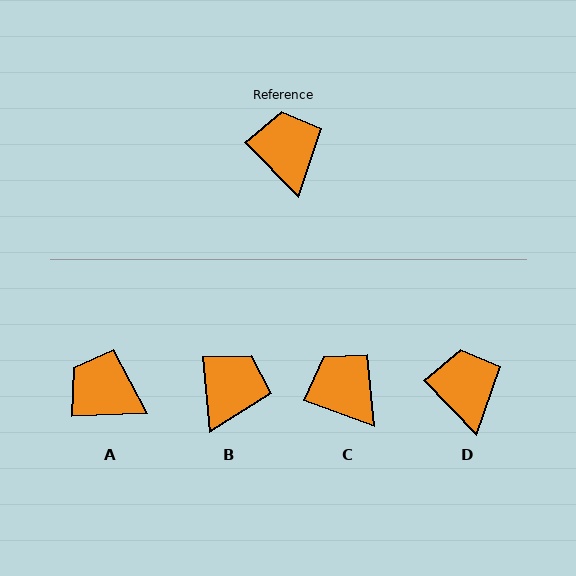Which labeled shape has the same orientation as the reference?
D.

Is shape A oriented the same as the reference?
No, it is off by about 47 degrees.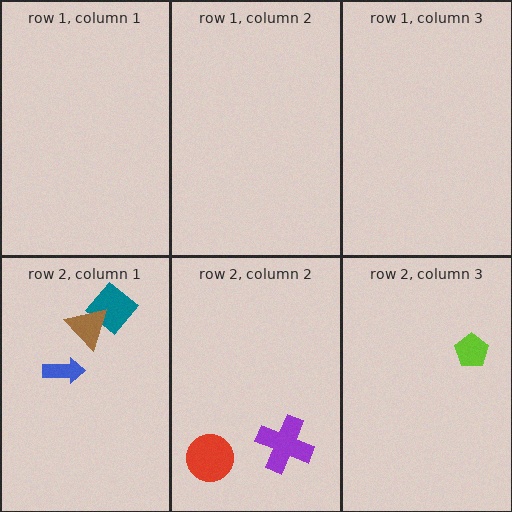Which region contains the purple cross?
The row 2, column 2 region.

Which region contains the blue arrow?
The row 2, column 1 region.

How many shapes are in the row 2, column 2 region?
2.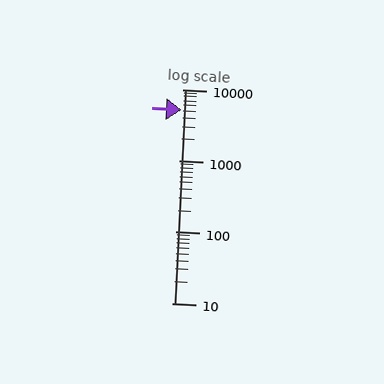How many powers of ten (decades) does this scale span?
The scale spans 3 decades, from 10 to 10000.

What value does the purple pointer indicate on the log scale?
The pointer indicates approximately 5100.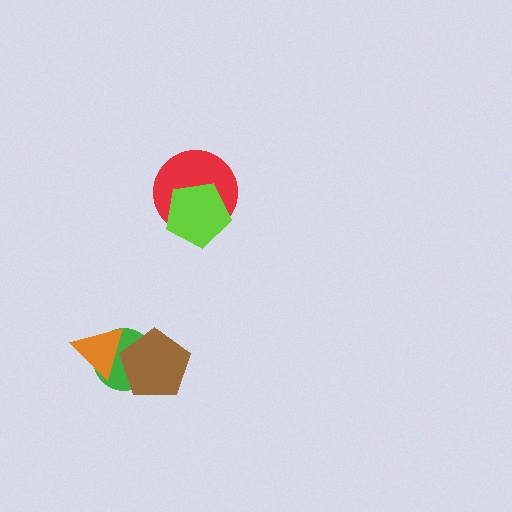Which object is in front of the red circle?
The lime pentagon is in front of the red circle.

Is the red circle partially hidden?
Yes, it is partially covered by another shape.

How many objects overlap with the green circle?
2 objects overlap with the green circle.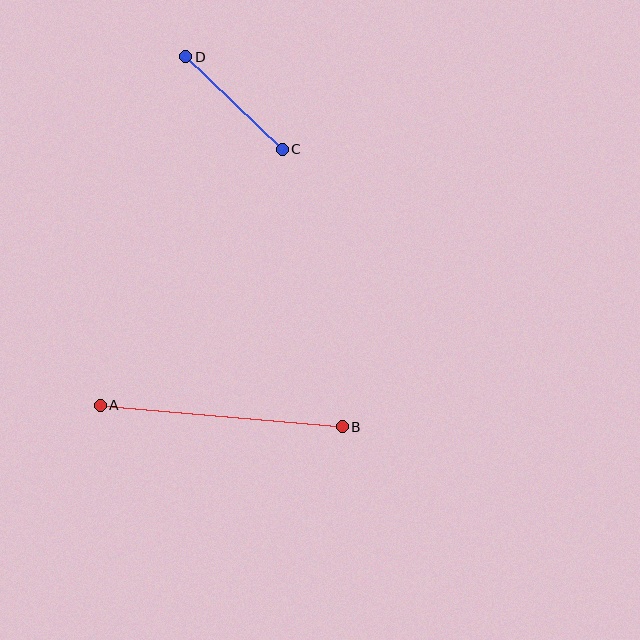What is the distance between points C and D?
The distance is approximately 134 pixels.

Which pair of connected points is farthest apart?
Points A and B are farthest apart.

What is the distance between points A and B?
The distance is approximately 243 pixels.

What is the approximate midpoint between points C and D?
The midpoint is at approximately (234, 103) pixels.